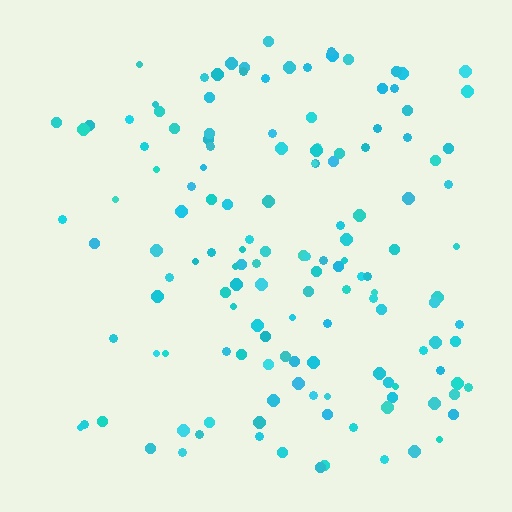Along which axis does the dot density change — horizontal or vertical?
Horizontal.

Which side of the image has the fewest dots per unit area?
The left.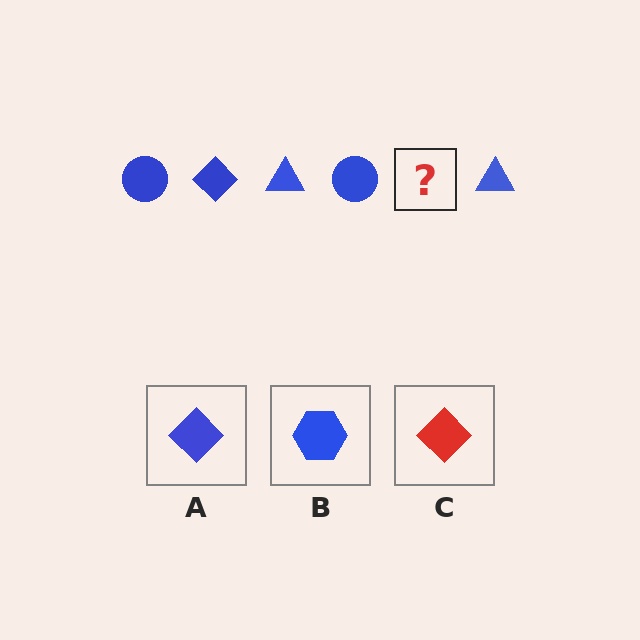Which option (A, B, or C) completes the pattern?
A.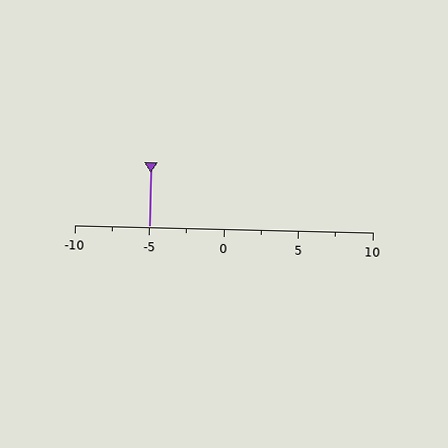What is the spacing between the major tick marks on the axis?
The major ticks are spaced 5 apart.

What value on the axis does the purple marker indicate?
The marker indicates approximately -5.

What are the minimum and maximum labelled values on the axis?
The axis runs from -10 to 10.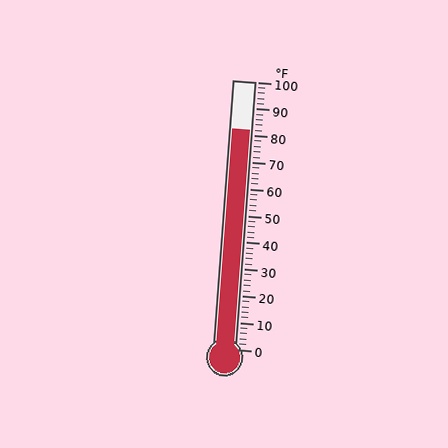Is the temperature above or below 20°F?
The temperature is above 20°F.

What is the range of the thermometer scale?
The thermometer scale ranges from 0°F to 100°F.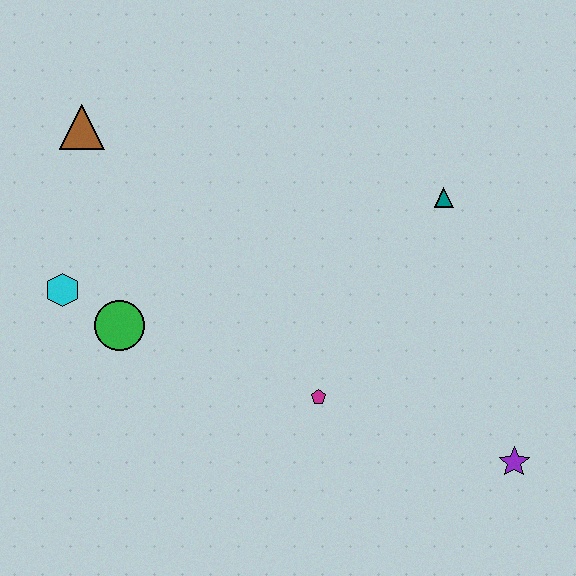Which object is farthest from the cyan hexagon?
The purple star is farthest from the cyan hexagon.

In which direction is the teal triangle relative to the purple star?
The teal triangle is above the purple star.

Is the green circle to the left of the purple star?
Yes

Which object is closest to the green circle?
The cyan hexagon is closest to the green circle.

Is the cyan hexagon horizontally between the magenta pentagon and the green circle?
No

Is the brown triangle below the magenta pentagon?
No